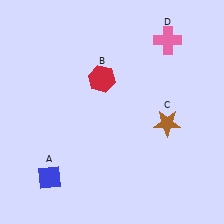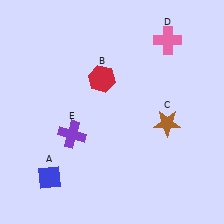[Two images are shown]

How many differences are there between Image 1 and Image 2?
There is 1 difference between the two images.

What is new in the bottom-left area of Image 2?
A purple cross (E) was added in the bottom-left area of Image 2.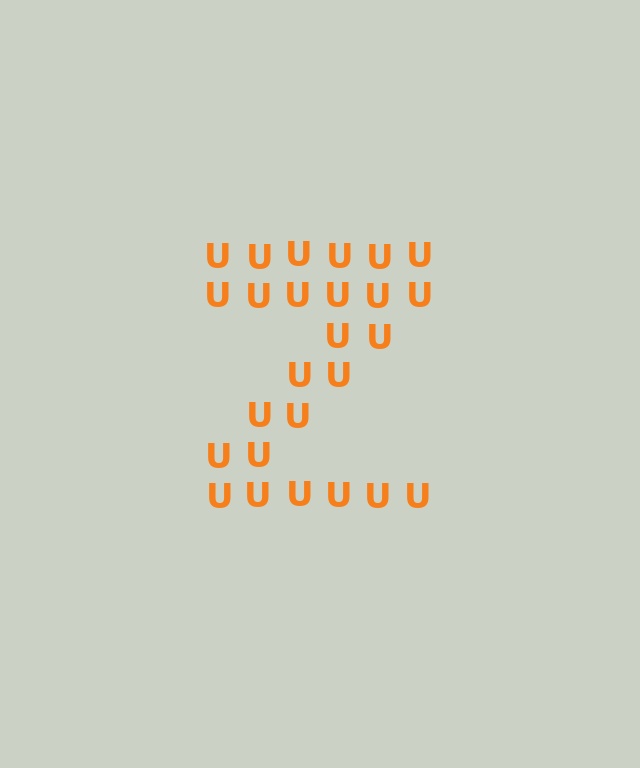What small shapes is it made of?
It is made of small letter U's.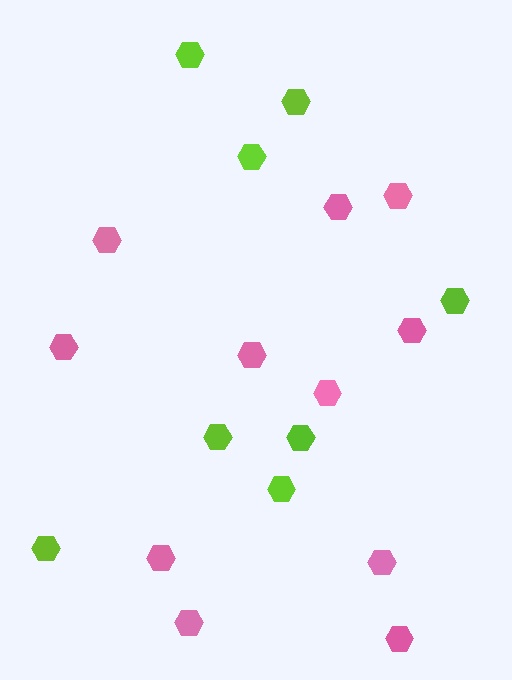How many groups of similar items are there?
There are 2 groups: one group of pink hexagons (11) and one group of lime hexagons (8).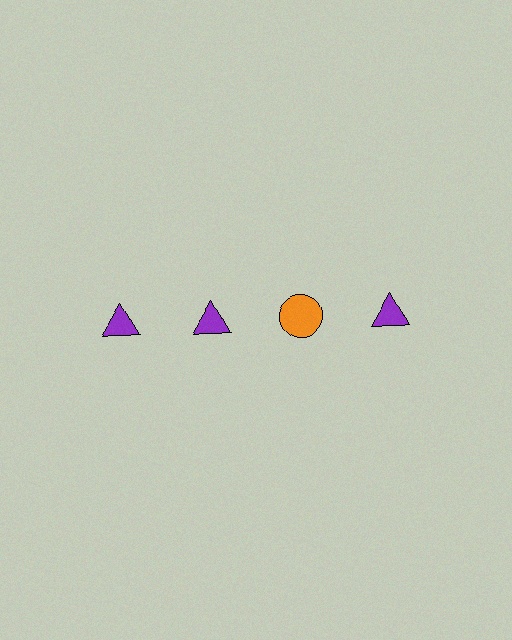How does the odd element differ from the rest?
It differs in both color (orange instead of purple) and shape (circle instead of triangle).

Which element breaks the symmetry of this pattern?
The orange circle in the top row, center column breaks the symmetry. All other shapes are purple triangles.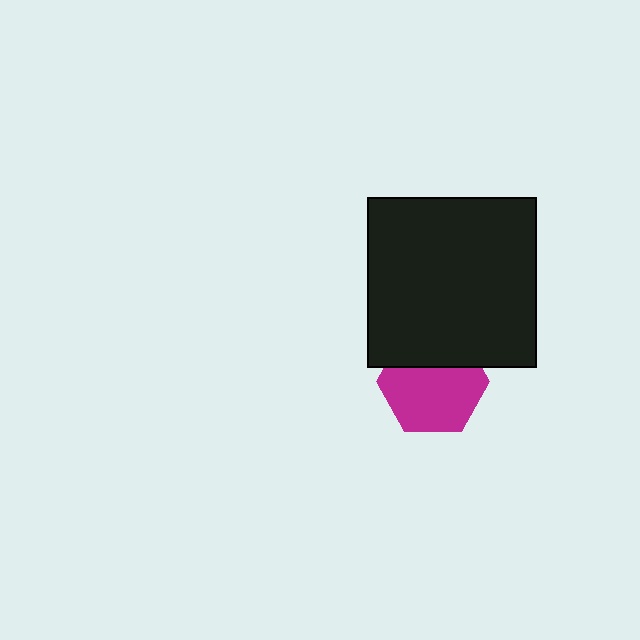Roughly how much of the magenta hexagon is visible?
Most of it is visible (roughly 68%).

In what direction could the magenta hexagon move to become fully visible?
The magenta hexagon could move down. That would shift it out from behind the black square entirely.